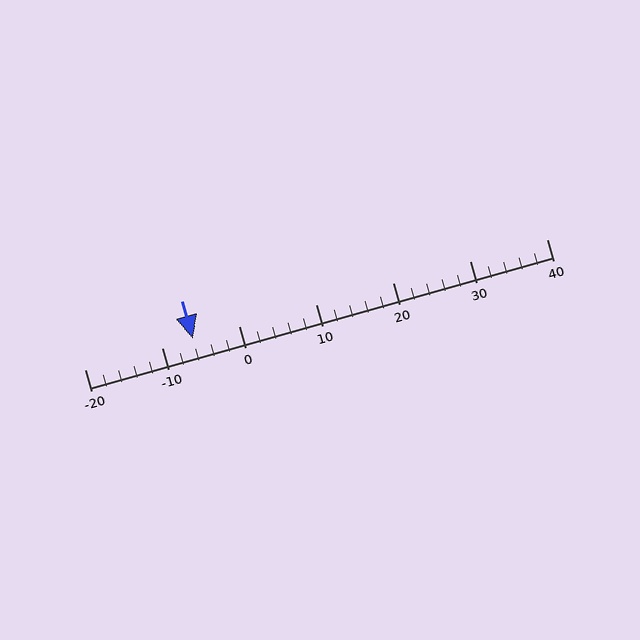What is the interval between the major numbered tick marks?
The major tick marks are spaced 10 units apart.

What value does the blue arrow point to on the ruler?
The blue arrow points to approximately -6.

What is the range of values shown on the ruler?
The ruler shows values from -20 to 40.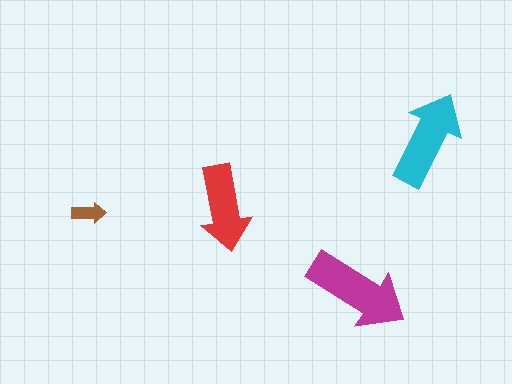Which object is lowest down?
The magenta arrow is bottommost.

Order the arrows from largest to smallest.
the magenta one, the cyan one, the red one, the brown one.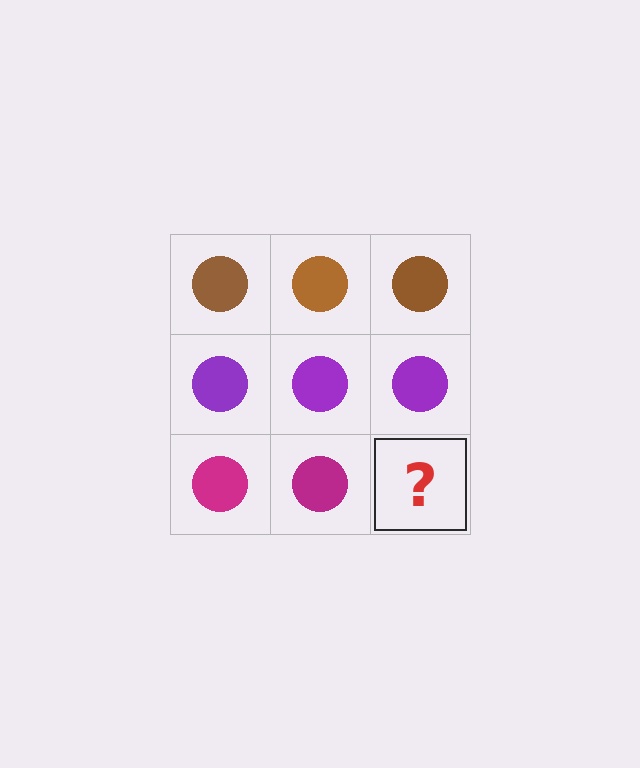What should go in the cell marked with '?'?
The missing cell should contain a magenta circle.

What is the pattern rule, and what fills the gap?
The rule is that each row has a consistent color. The gap should be filled with a magenta circle.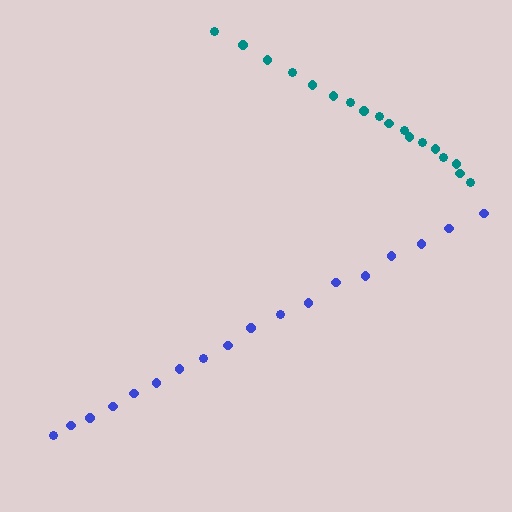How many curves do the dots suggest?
There are 2 distinct paths.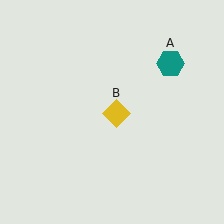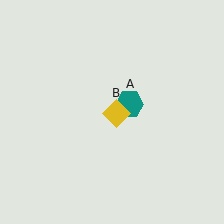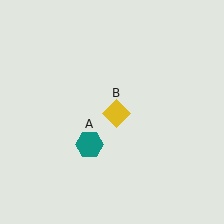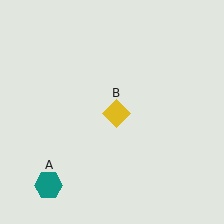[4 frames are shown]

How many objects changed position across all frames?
1 object changed position: teal hexagon (object A).